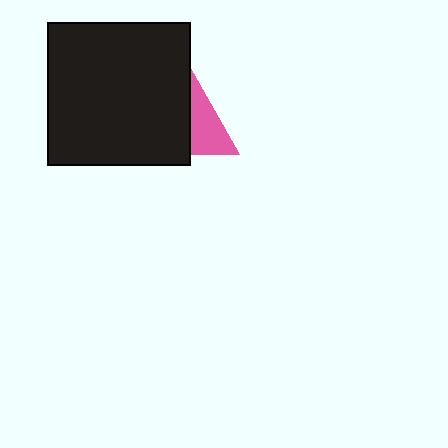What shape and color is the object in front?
The object in front is a black square.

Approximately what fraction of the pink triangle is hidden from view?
Roughly 54% of the pink triangle is hidden behind the black square.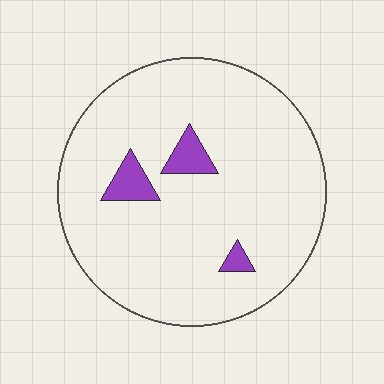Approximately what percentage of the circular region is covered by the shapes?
Approximately 5%.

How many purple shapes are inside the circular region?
3.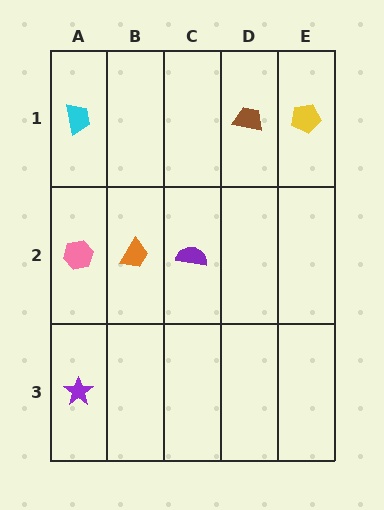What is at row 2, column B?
An orange trapezoid.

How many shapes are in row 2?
3 shapes.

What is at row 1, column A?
A cyan trapezoid.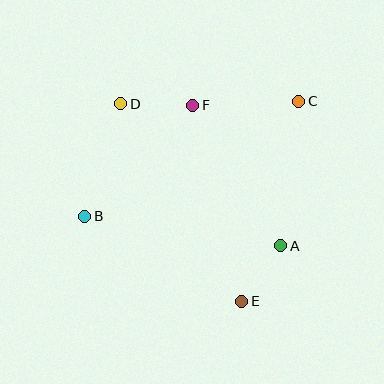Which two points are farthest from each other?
Points B and C are farthest from each other.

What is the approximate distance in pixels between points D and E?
The distance between D and E is approximately 232 pixels.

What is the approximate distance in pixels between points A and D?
The distance between A and D is approximately 214 pixels.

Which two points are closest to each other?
Points A and E are closest to each other.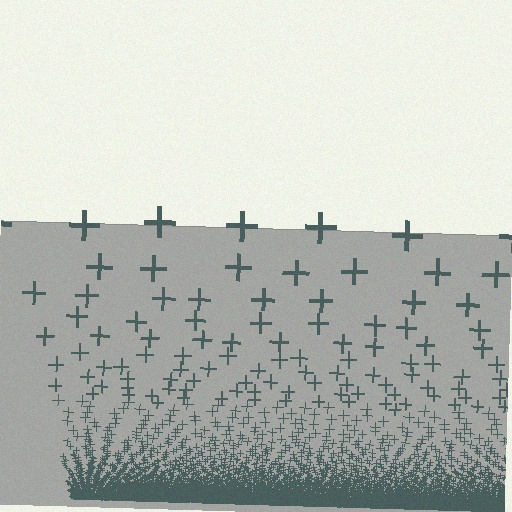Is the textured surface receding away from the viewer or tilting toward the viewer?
The surface appears to tilt toward the viewer. Texture elements get larger and sparser toward the top.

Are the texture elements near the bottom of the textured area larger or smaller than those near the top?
Smaller. The gradient is inverted — elements near the bottom are smaller and denser.